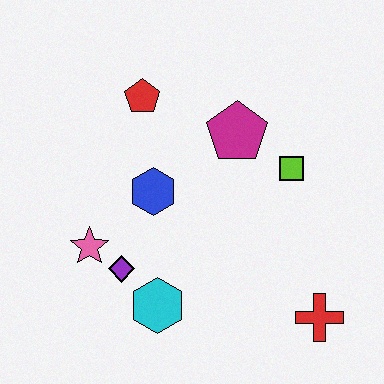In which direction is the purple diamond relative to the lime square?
The purple diamond is to the left of the lime square.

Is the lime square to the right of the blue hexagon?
Yes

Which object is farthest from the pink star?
The red cross is farthest from the pink star.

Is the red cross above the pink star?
No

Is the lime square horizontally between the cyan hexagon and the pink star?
No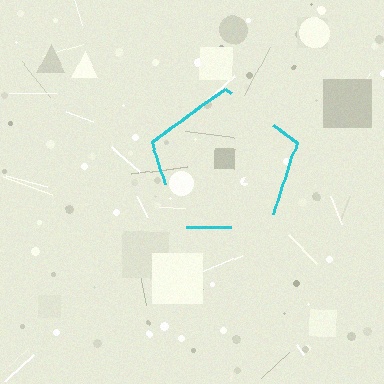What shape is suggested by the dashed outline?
The dashed outline suggests a pentagon.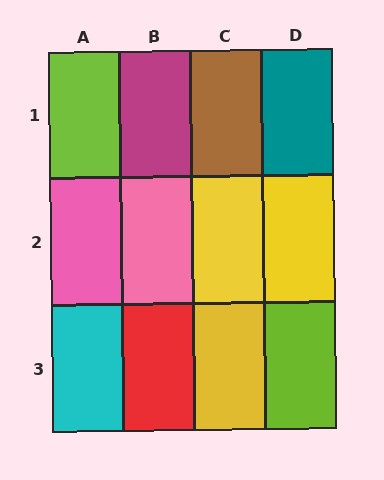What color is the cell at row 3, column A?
Cyan.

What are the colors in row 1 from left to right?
Lime, magenta, brown, teal.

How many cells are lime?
2 cells are lime.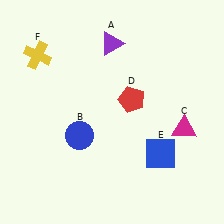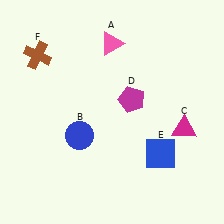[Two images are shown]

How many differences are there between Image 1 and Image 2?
There are 3 differences between the two images.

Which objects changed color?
A changed from purple to pink. D changed from red to magenta. F changed from yellow to brown.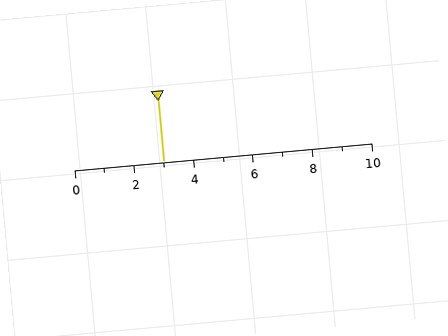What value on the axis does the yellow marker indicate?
The marker indicates approximately 3.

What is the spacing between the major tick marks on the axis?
The major ticks are spaced 2 apart.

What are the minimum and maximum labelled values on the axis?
The axis runs from 0 to 10.